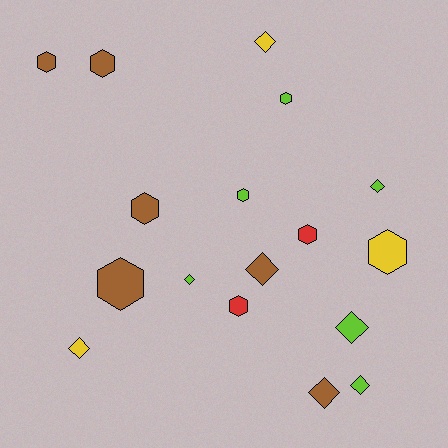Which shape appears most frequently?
Hexagon, with 9 objects.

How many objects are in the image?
There are 17 objects.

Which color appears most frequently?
Lime, with 6 objects.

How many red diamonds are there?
There are no red diamonds.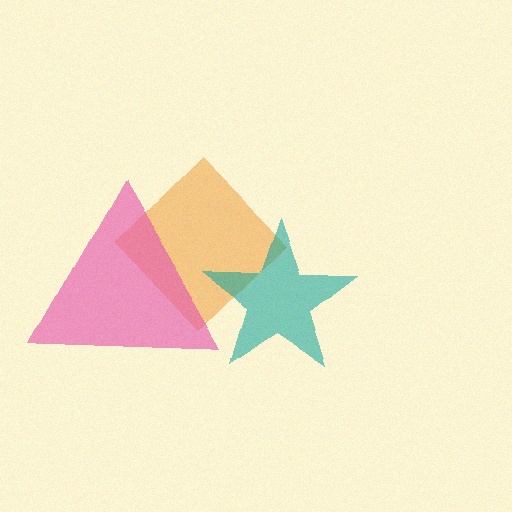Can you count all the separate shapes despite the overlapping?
Yes, there are 3 separate shapes.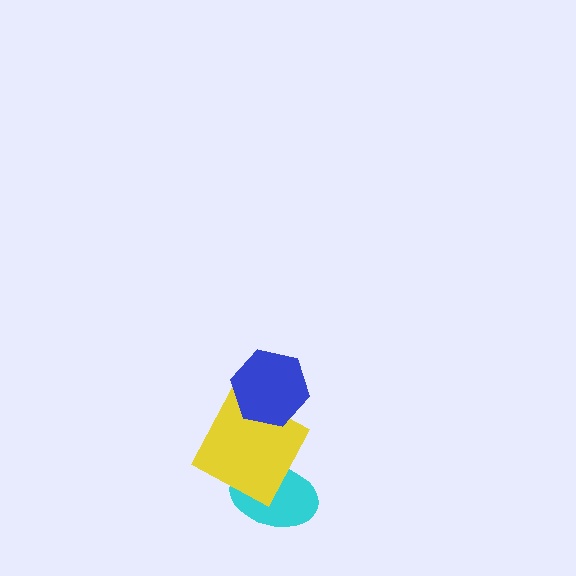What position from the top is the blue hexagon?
The blue hexagon is 1st from the top.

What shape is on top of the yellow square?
The blue hexagon is on top of the yellow square.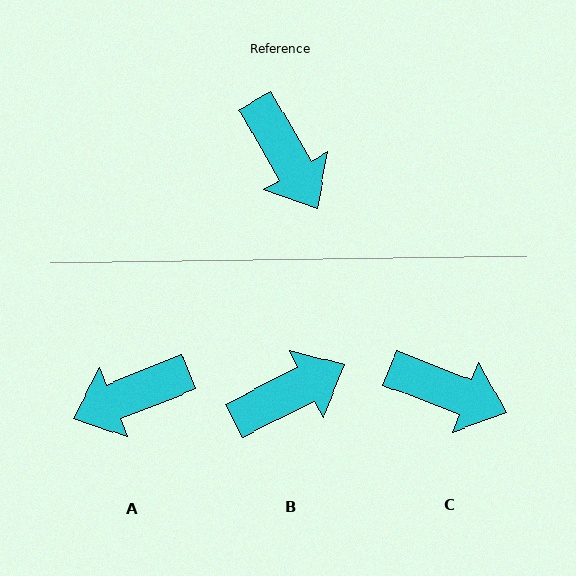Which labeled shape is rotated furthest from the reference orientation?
A, about 98 degrees away.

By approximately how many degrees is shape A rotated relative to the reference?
Approximately 98 degrees clockwise.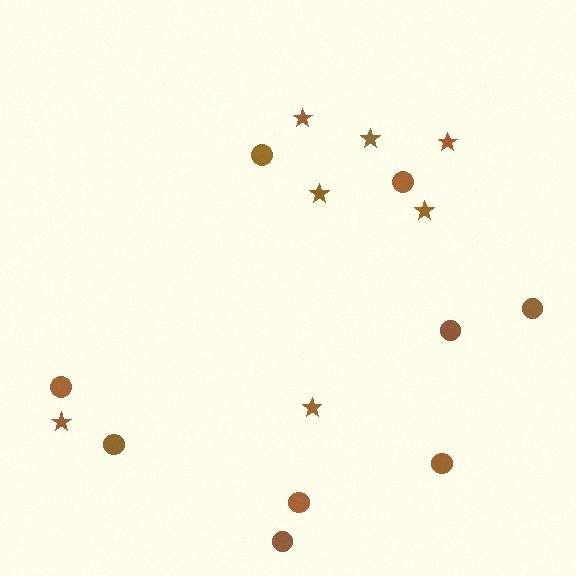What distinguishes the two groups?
There are 2 groups: one group of circles (9) and one group of stars (7).